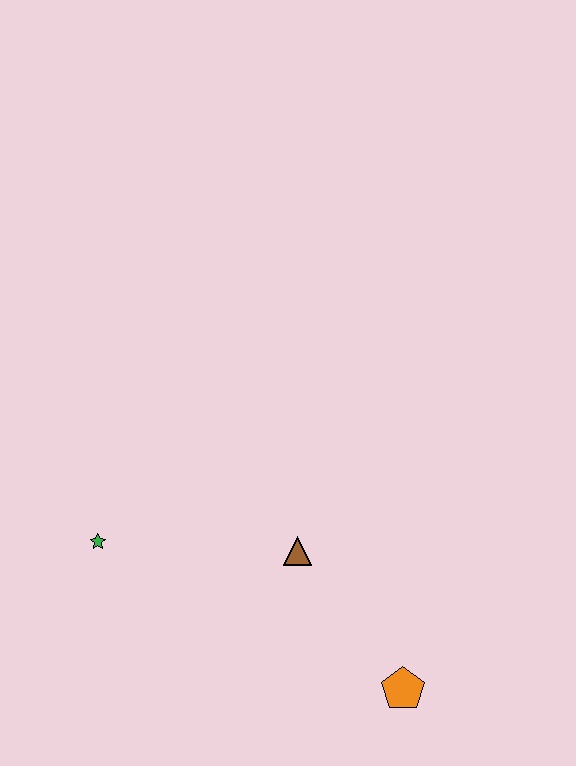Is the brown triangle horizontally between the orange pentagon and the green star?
Yes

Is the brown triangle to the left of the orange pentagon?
Yes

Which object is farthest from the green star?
The orange pentagon is farthest from the green star.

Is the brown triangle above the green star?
No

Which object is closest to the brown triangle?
The orange pentagon is closest to the brown triangle.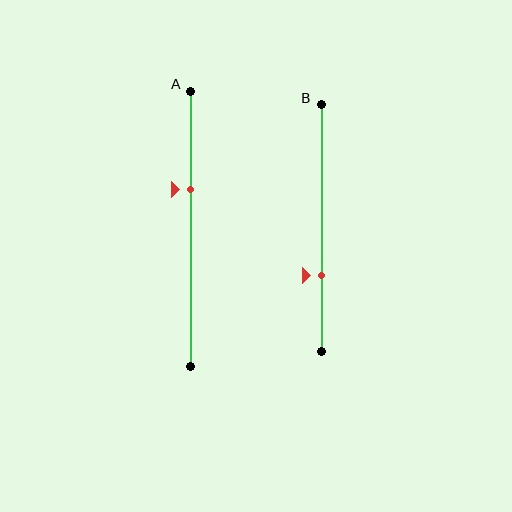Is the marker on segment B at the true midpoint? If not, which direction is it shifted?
No, the marker on segment B is shifted downward by about 19% of the segment length.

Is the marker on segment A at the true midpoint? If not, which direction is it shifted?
No, the marker on segment A is shifted upward by about 14% of the segment length.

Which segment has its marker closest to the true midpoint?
Segment A has its marker closest to the true midpoint.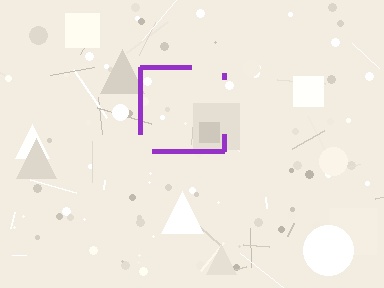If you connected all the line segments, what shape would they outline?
They would outline a square.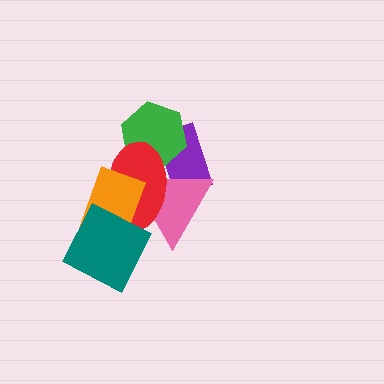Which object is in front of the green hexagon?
The red ellipse is in front of the green hexagon.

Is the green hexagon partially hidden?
Yes, it is partially covered by another shape.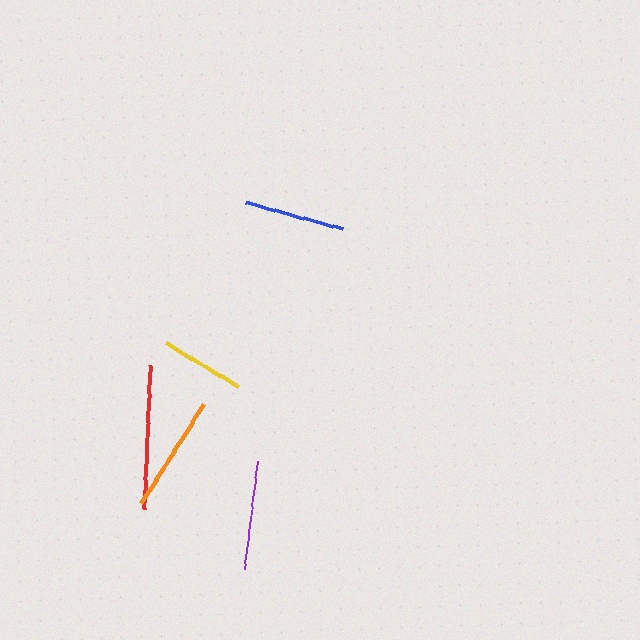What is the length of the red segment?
The red segment is approximately 144 pixels long.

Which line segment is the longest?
The red line is the longest at approximately 144 pixels.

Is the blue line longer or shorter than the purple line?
The purple line is longer than the blue line.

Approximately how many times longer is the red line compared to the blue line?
The red line is approximately 1.4 times the length of the blue line.